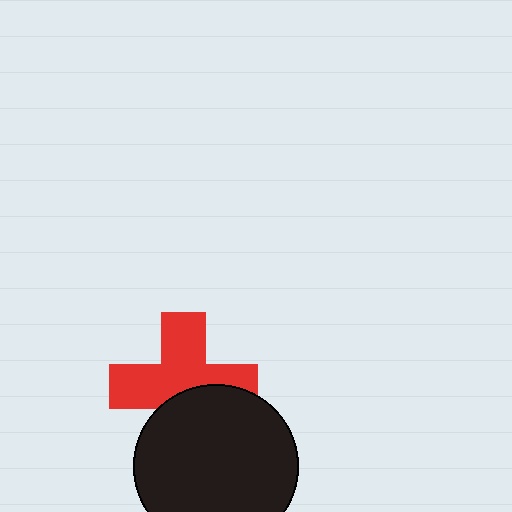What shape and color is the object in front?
The object in front is a black circle.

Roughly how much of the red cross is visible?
About half of it is visible (roughly 63%).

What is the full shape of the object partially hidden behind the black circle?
The partially hidden object is a red cross.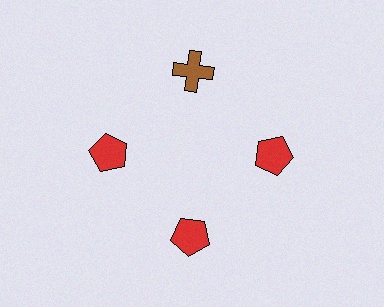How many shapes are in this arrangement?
There are 4 shapes arranged in a ring pattern.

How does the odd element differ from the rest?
It differs in both color (brown instead of red) and shape (cross instead of pentagon).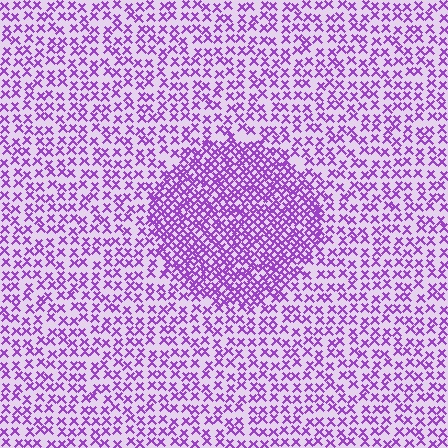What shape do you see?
I see a circle.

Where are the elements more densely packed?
The elements are more densely packed inside the circle boundary.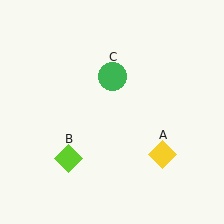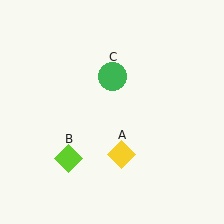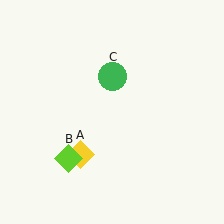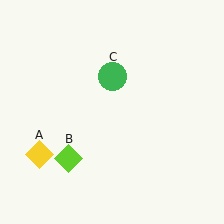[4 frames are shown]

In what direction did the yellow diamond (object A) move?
The yellow diamond (object A) moved left.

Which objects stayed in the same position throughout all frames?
Lime diamond (object B) and green circle (object C) remained stationary.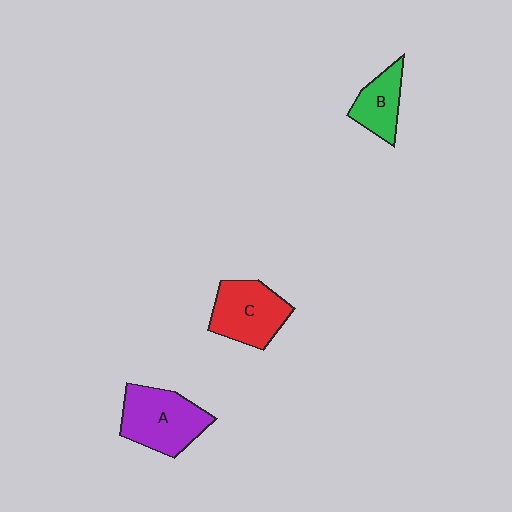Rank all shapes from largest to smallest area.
From largest to smallest: A (purple), C (red), B (green).